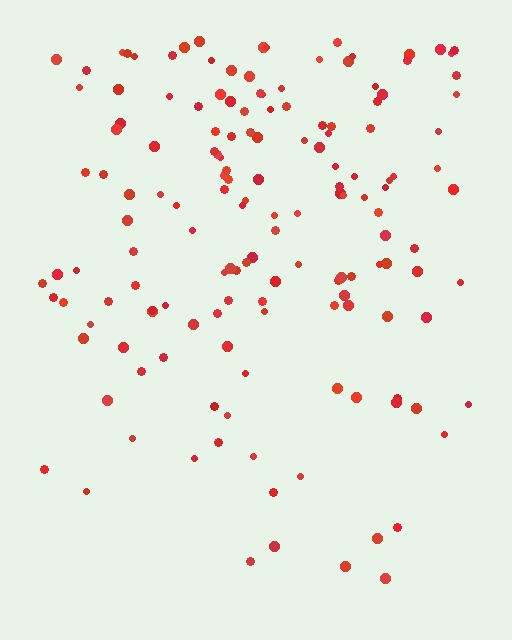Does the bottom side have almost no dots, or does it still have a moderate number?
Still a moderate number, just noticeably fewer than the top.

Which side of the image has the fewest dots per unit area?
The bottom.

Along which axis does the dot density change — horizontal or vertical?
Vertical.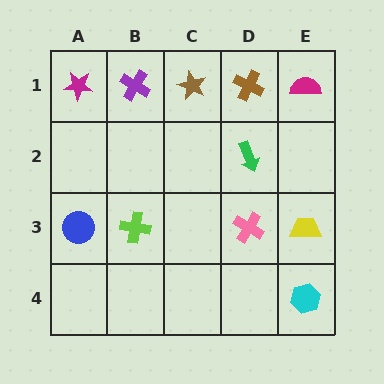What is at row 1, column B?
A purple cross.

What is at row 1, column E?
A magenta semicircle.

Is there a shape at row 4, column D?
No, that cell is empty.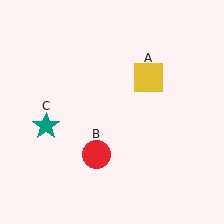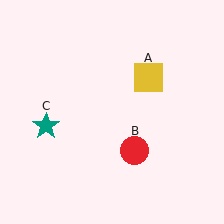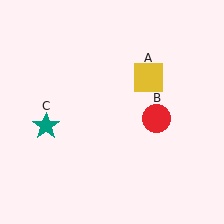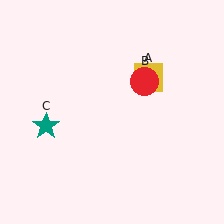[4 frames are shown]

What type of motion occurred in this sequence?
The red circle (object B) rotated counterclockwise around the center of the scene.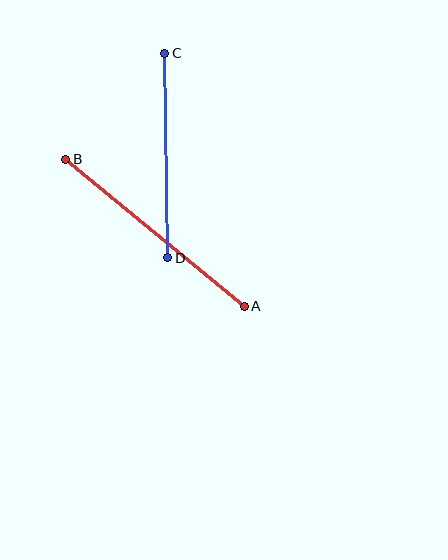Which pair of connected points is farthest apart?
Points A and B are farthest apart.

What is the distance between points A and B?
The distance is approximately 231 pixels.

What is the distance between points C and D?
The distance is approximately 204 pixels.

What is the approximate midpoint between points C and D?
The midpoint is at approximately (166, 156) pixels.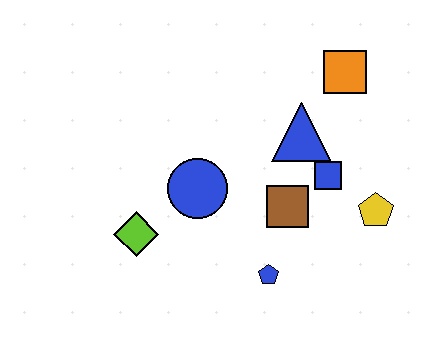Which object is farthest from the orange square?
The lime diamond is farthest from the orange square.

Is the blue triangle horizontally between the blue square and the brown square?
Yes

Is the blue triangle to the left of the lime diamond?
No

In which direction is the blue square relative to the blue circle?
The blue square is to the right of the blue circle.